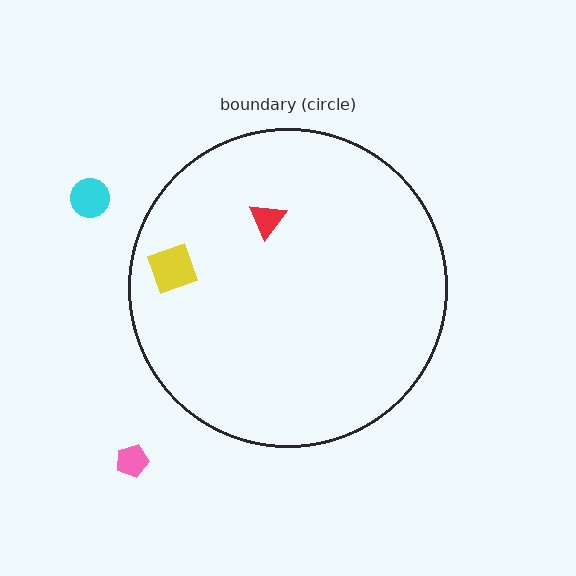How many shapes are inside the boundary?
2 inside, 2 outside.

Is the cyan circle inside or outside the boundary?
Outside.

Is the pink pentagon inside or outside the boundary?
Outside.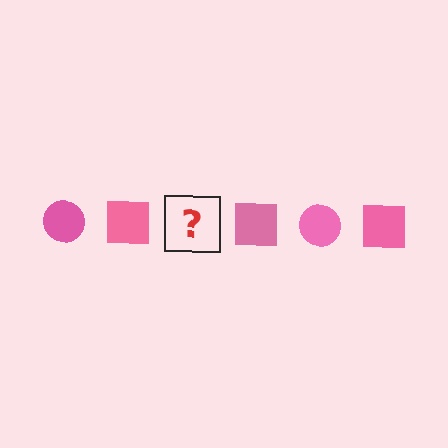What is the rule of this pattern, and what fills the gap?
The rule is that the pattern cycles through circle, square shapes in pink. The gap should be filled with a pink circle.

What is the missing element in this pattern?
The missing element is a pink circle.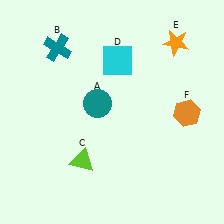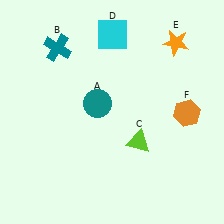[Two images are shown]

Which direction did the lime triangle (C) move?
The lime triangle (C) moved right.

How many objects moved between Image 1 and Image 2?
2 objects moved between the two images.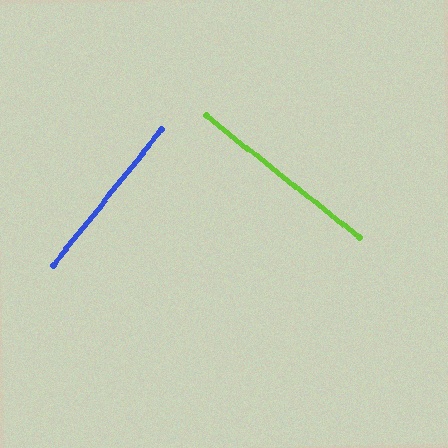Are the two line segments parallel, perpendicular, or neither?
Perpendicular — they meet at approximately 89°.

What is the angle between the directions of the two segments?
Approximately 89 degrees.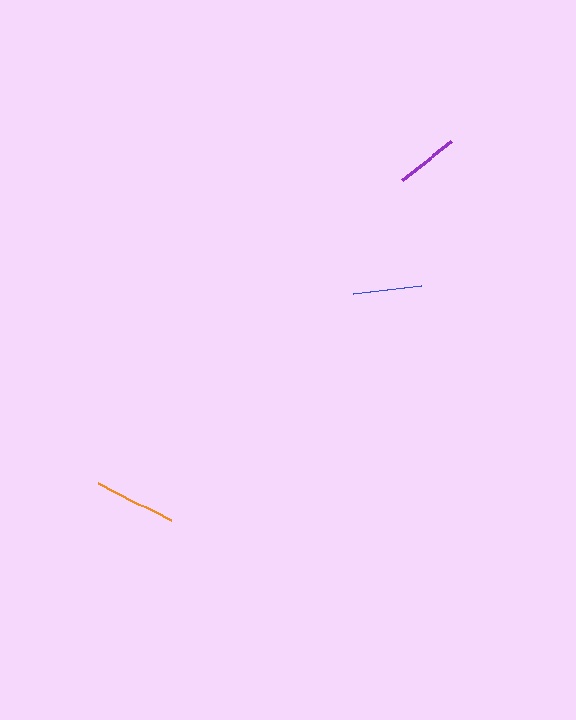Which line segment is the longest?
The orange line is the longest at approximately 81 pixels.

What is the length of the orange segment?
The orange segment is approximately 81 pixels long.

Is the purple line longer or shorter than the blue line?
The blue line is longer than the purple line.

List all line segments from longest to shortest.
From longest to shortest: orange, blue, purple.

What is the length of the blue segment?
The blue segment is approximately 69 pixels long.